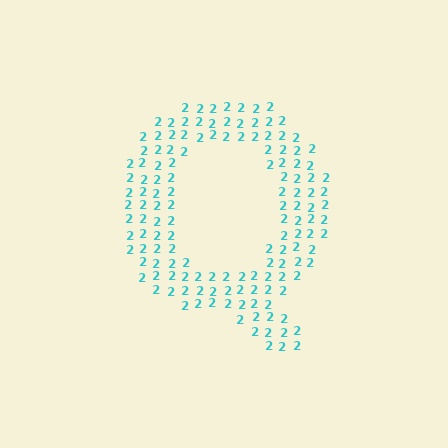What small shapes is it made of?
It is made of small digit 2's.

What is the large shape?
The large shape is the letter Q.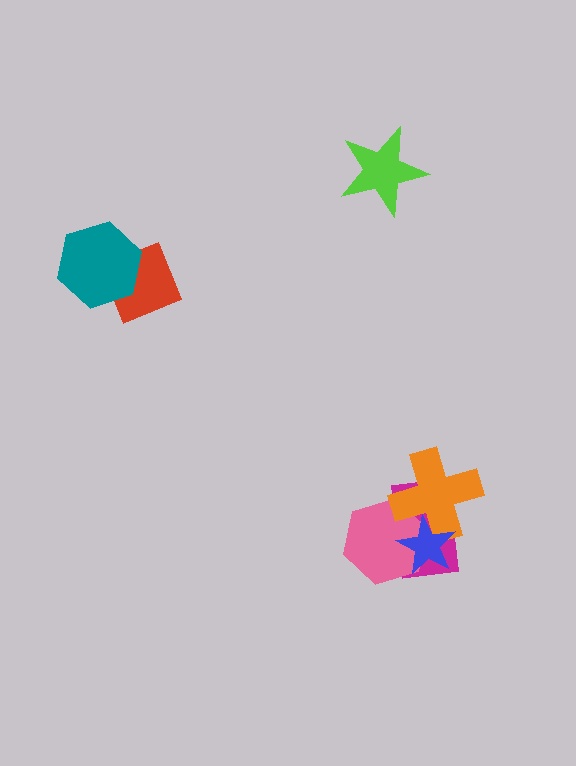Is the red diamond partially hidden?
Yes, it is partially covered by another shape.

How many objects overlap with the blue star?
3 objects overlap with the blue star.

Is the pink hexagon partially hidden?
Yes, it is partially covered by another shape.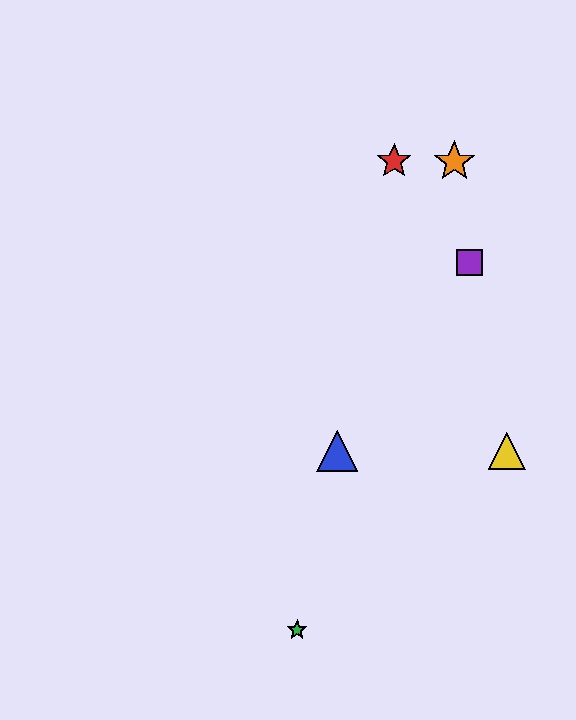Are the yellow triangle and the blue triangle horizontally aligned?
Yes, both are at y≈451.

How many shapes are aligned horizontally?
2 shapes (the blue triangle, the yellow triangle) are aligned horizontally.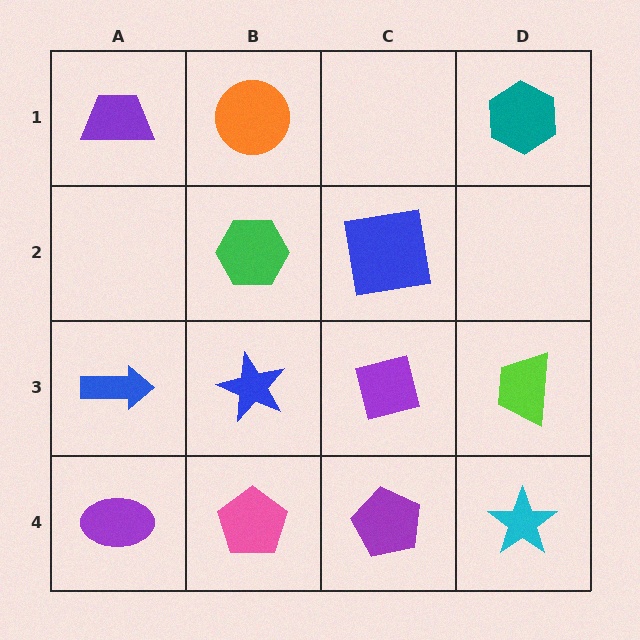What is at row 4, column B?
A pink pentagon.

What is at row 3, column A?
A blue arrow.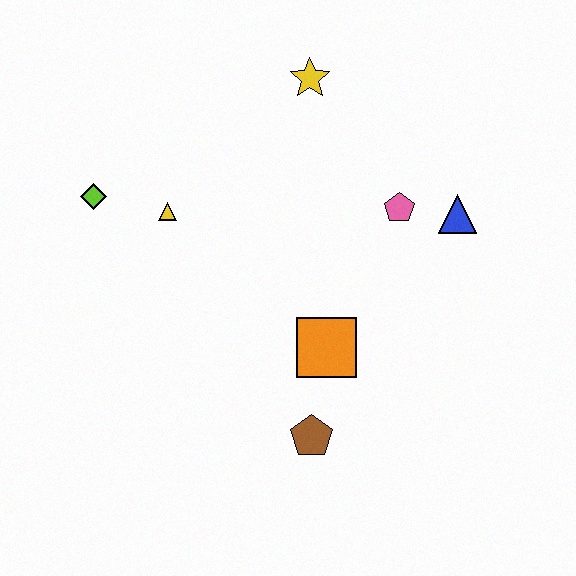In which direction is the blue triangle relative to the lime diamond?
The blue triangle is to the right of the lime diamond.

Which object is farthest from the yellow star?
The brown pentagon is farthest from the yellow star.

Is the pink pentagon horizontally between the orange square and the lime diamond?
No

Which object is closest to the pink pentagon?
The blue triangle is closest to the pink pentagon.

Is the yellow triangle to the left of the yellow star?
Yes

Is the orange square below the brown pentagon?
No